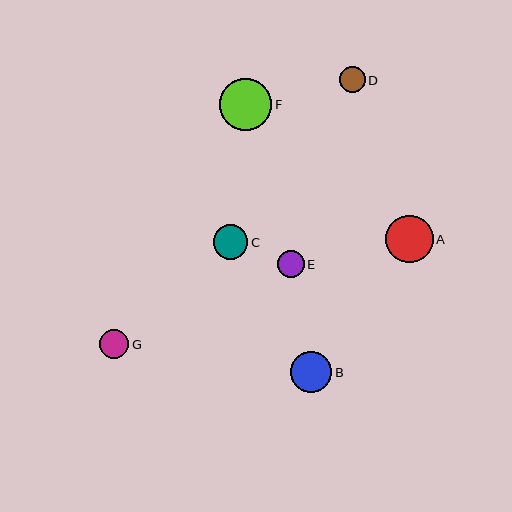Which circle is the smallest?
Circle D is the smallest with a size of approximately 26 pixels.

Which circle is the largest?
Circle F is the largest with a size of approximately 52 pixels.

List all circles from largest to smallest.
From largest to smallest: F, A, B, C, G, E, D.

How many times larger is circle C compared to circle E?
Circle C is approximately 1.3 times the size of circle E.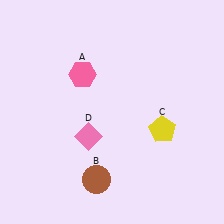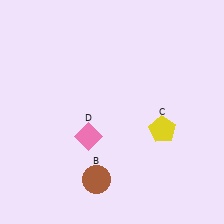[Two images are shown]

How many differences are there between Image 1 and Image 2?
There is 1 difference between the two images.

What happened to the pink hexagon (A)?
The pink hexagon (A) was removed in Image 2. It was in the top-left area of Image 1.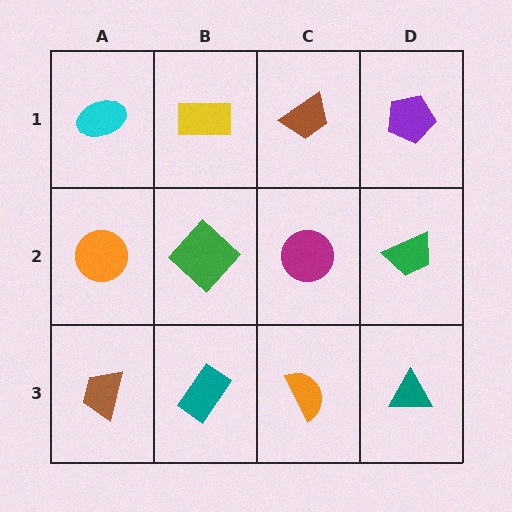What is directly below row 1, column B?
A green diamond.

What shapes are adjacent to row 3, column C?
A magenta circle (row 2, column C), a teal rectangle (row 3, column B), a teal triangle (row 3, column D).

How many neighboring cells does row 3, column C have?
3.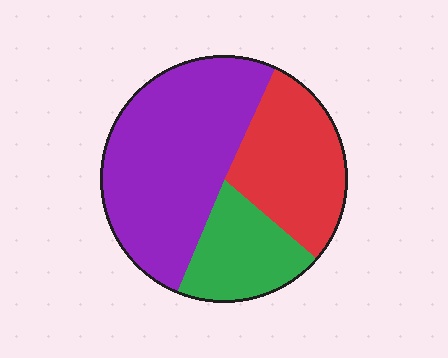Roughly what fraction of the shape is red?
Red covers 29% of the shape.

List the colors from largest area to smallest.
From largest to smallest: purple, red, green.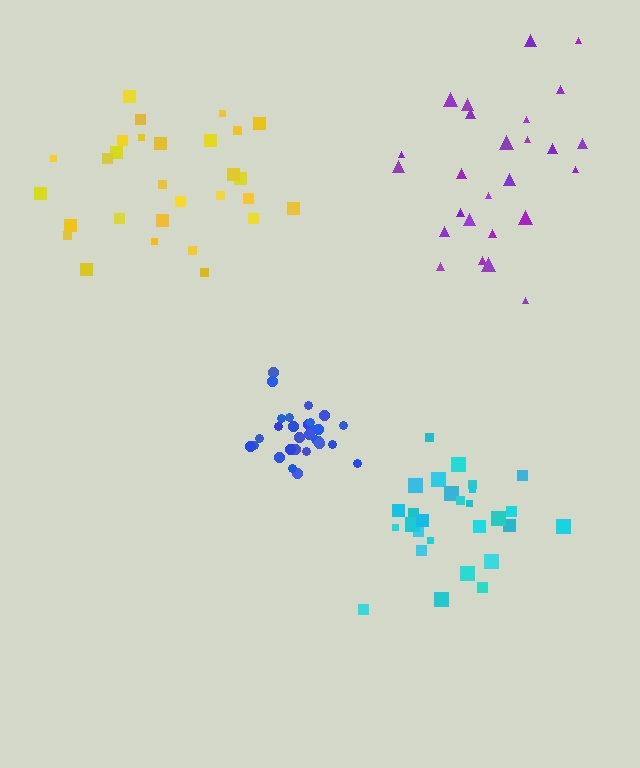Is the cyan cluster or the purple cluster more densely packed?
Cyan.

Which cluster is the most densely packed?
Blue.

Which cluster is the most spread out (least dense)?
Purple.